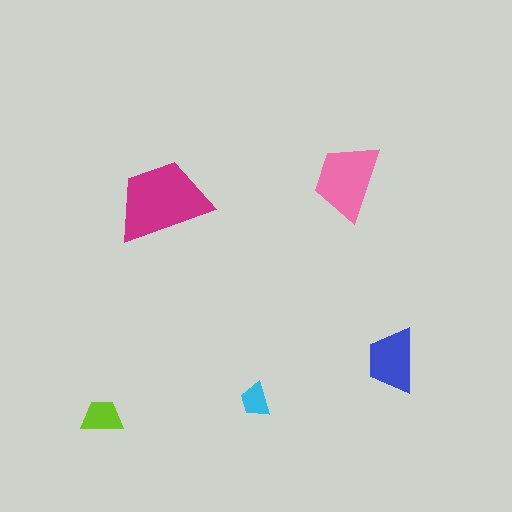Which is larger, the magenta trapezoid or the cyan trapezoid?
The magenta one.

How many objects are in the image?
There are 5 objects in the image.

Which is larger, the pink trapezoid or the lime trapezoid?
The pink one.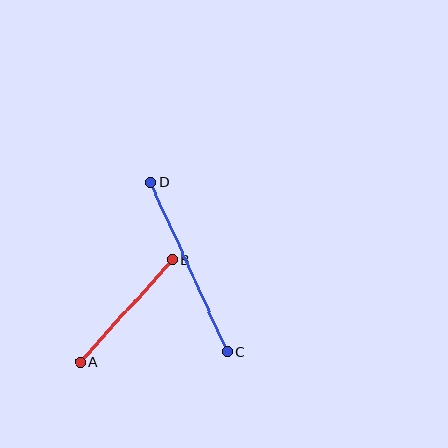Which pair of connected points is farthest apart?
Points C and D are farthest apart.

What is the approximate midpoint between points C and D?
The midpoint is at approximately (189, 267) pixels.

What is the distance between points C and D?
The distance is approximately 186 pixels.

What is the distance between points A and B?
The distance is approximately 138 pixels.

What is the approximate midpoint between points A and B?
The midpoint is at approximately (126, 311) pixels.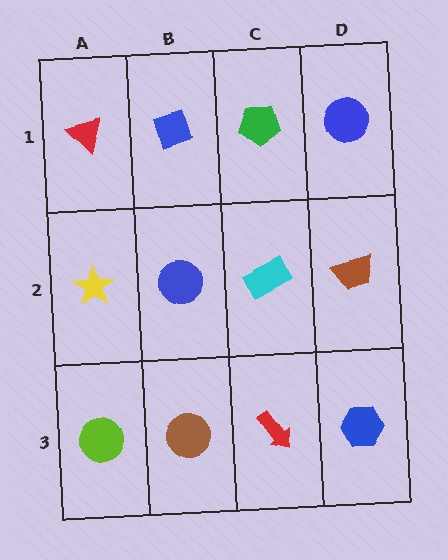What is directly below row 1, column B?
A blue circle.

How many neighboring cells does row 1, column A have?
2.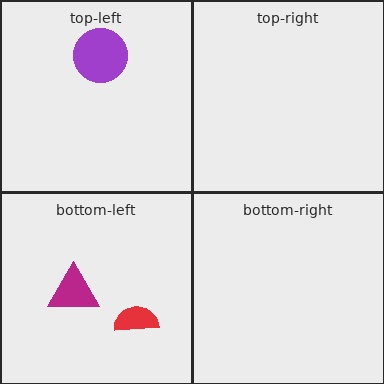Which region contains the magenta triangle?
The bottom-left region.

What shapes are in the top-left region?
The purple circle.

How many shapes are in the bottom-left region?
2.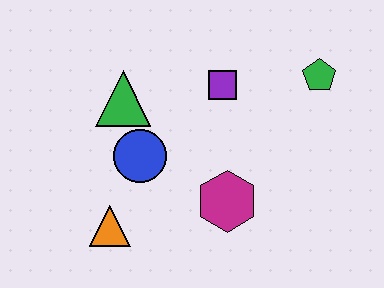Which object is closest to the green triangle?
The blue circle is closest to the green triangle.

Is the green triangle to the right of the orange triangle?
Yes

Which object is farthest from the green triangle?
The green pentagon is farthest from the green triangle.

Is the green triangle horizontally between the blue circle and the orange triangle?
Yes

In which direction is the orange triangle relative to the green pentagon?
The orange triangle is to the left of the green pentagon.